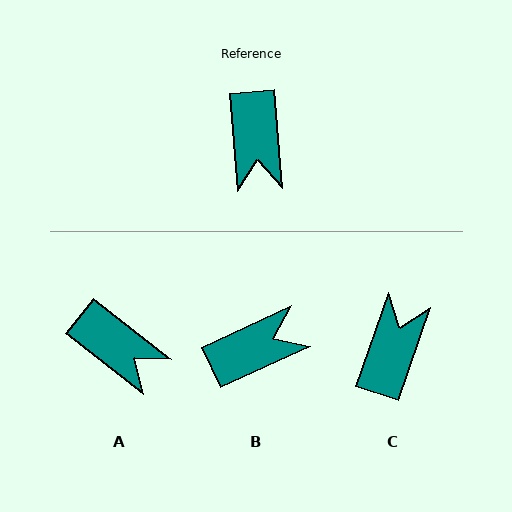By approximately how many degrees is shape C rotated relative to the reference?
Approximately 156 degrees counter-clockwise.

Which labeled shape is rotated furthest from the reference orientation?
C, about 156 degrees away.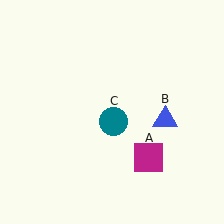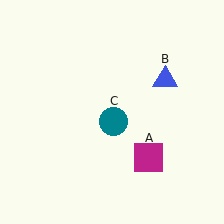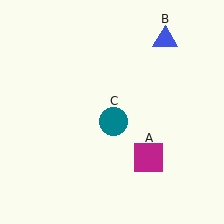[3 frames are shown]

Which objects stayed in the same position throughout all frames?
Magenta square (object A) and teal circle (object C) remained stationary.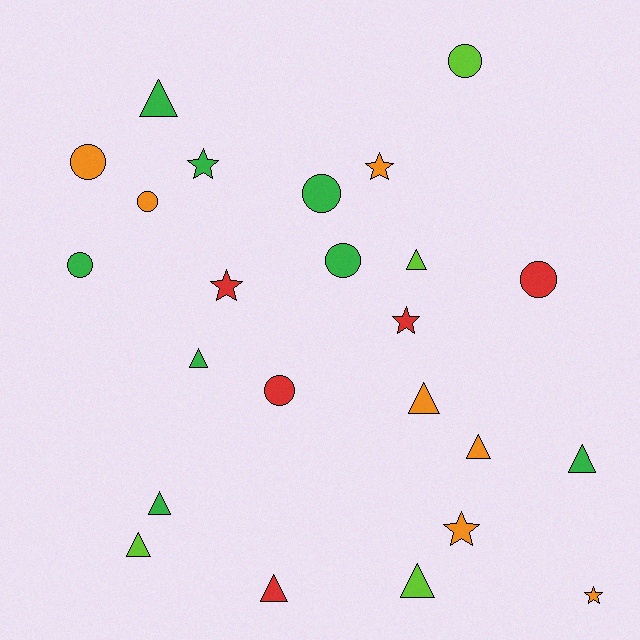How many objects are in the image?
There are 24 objects.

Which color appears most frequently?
Green, with 8 objects.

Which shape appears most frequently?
Triangle, with 10 objects.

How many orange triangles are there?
There are 2 orange triangles.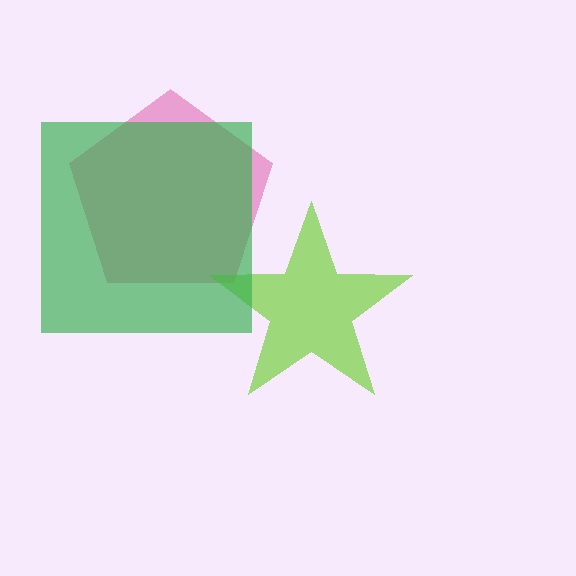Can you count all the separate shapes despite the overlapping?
Yes, there are 3 separate shapes.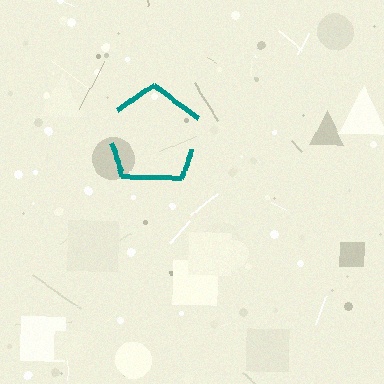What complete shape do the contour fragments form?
The contour fragments form a pentagon.